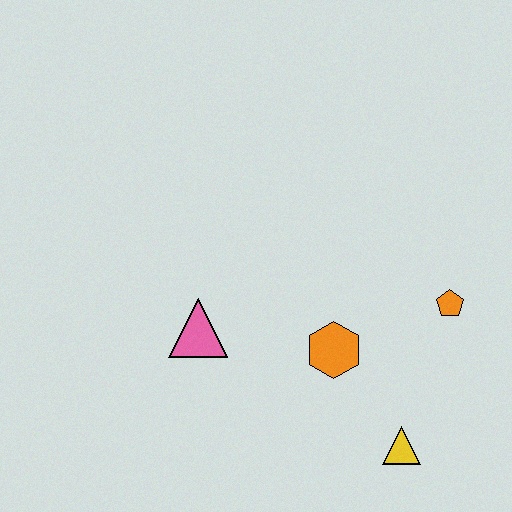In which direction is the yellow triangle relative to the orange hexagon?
The yellow triangle is below the orange hexagon.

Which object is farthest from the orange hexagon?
The pink triangle is farthest from the orange hexagon.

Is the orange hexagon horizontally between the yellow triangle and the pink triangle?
Yes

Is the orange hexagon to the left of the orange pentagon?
Yes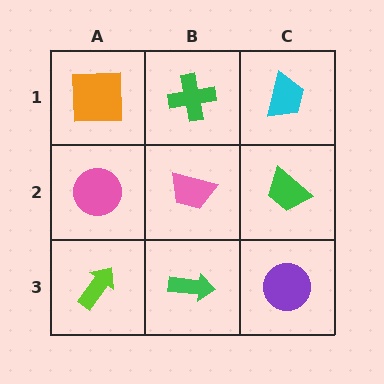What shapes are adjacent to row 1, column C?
A green trapezoid (row 2, column C), a green cross (row 1, column B).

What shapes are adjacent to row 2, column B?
A green cross (row 1, column B), a green arrow (row 3, column B), a pink circle (row 2, column A), a green trapezoid (row 2, column C).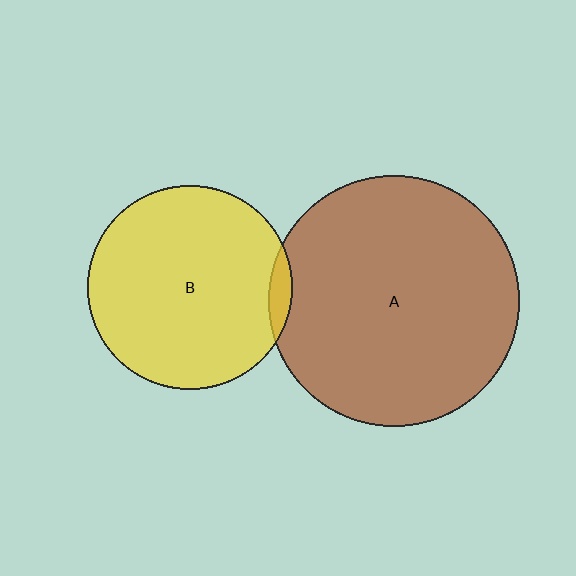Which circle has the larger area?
Circle A (brown).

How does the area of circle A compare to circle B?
Approximately 1.5 times.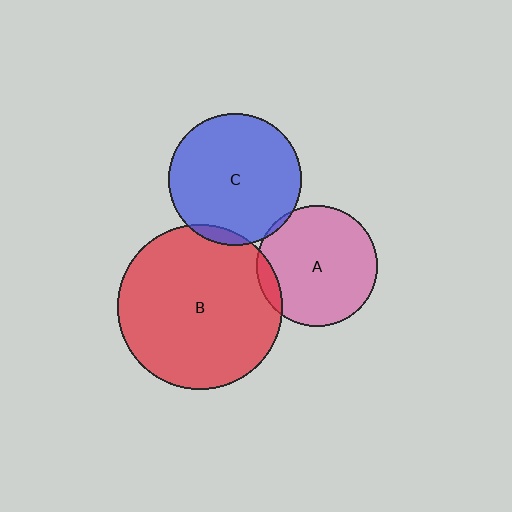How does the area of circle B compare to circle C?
Approximately 1.6 times.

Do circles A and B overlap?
Yes.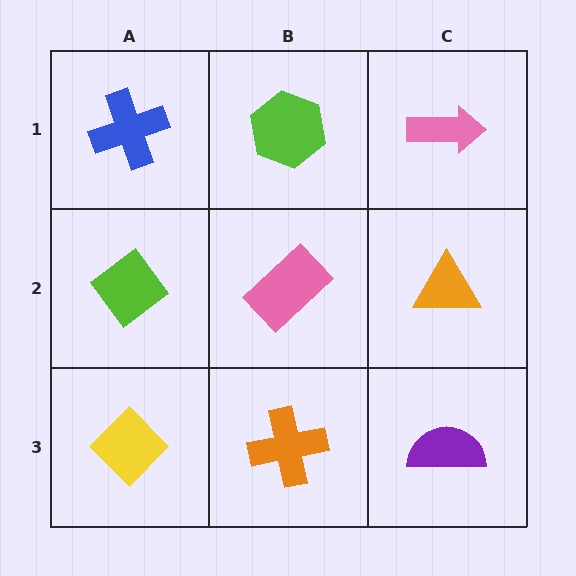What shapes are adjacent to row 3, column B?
A pink rectangle (row 2, column B), a yellow diamond (row 3, column A), a purple semicircle (row 3, column C).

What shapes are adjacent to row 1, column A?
A lime diamond (row 2, column A), a lime hexagon (row 1, column B).